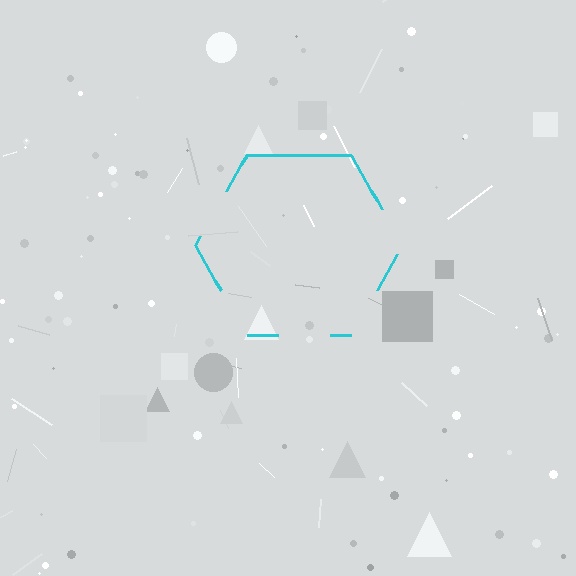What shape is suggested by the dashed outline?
The dashed outline suggests a hexagon.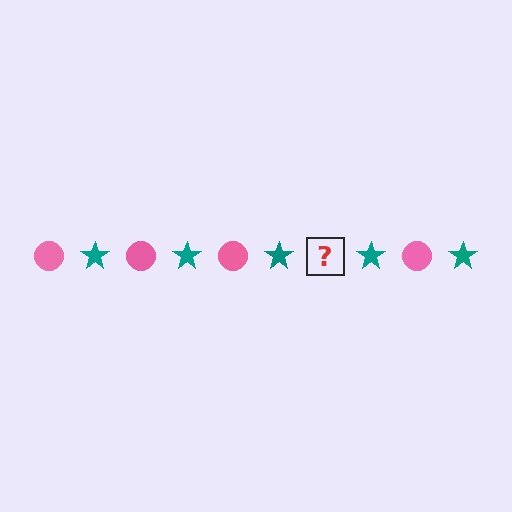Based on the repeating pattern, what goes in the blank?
The blank should be a pink circle.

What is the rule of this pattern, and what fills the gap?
The rule is that the pattern alternates between pink circle and teal star. The gap should be filled with a pink circle.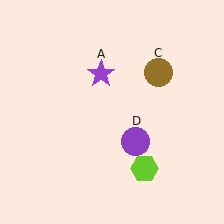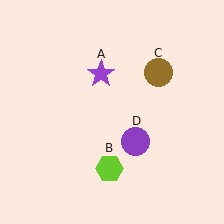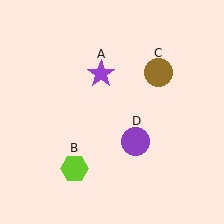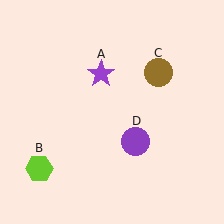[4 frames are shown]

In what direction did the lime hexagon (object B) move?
The lime hexagon (object B) moved left.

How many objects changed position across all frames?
1 object changed position: lime hexagon (object B).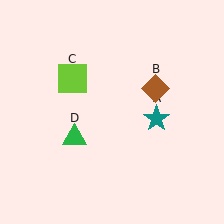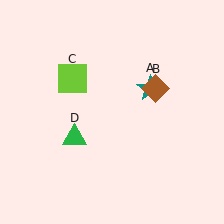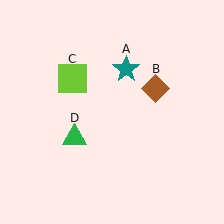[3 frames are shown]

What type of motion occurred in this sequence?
The teal star (object A) rotated counterclockwise around the center of the scene.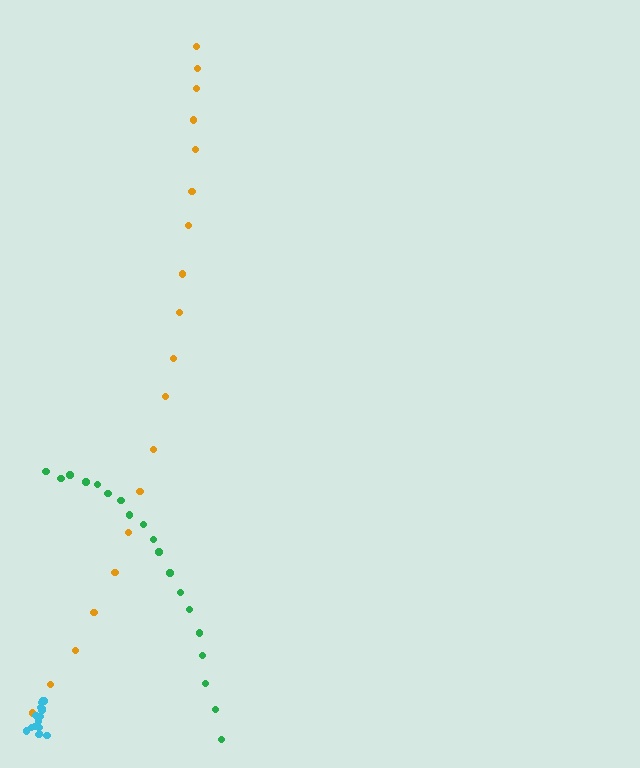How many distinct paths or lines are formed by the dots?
There are 3 distinct paths.